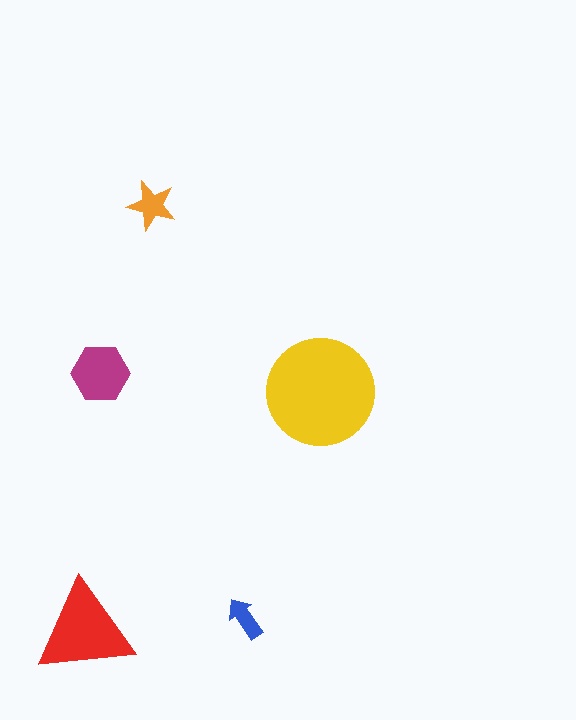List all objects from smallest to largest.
The blue arrow, the orange star, the magenta hexagon, the red triangle, the yellow circle.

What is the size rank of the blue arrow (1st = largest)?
5th.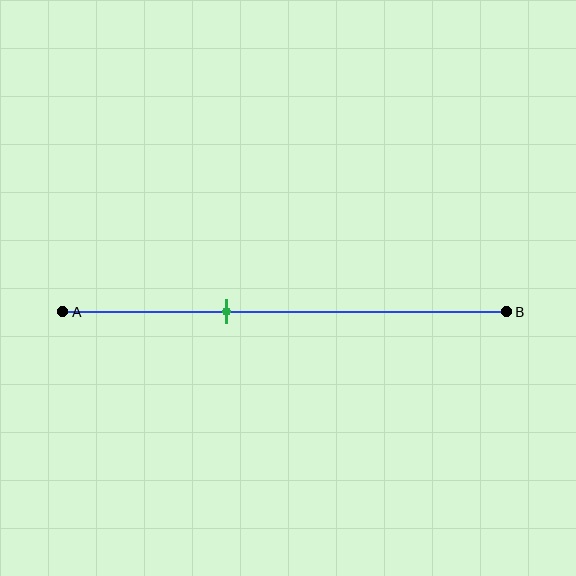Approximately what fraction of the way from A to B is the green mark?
The green mark is approximately 35% of the way from A to B.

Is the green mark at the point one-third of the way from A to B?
No, the mark is at about 35% from A, not at the 33% one-third point.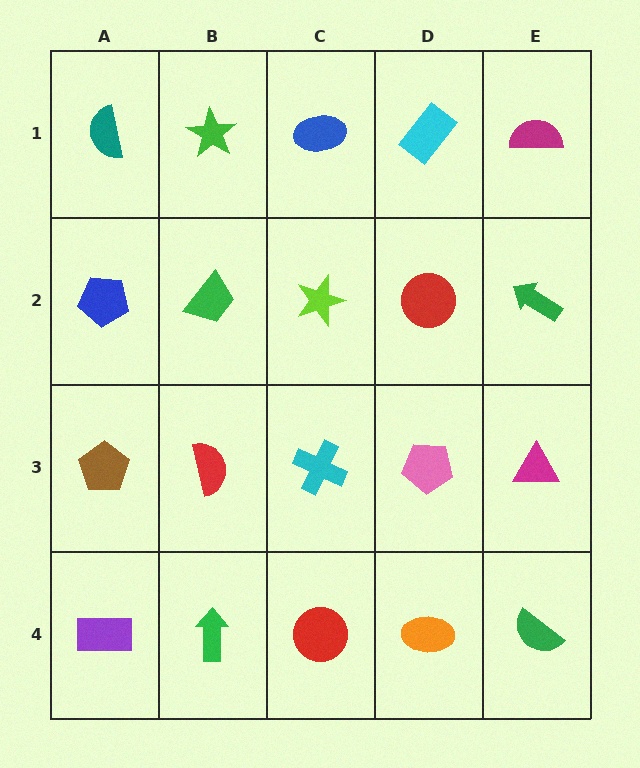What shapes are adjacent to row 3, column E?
A green arrow (row 2, column E), a green semicircle (row 4, column E), a pink pentagon (row 3, column D).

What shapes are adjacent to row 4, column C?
A cyan cross (row 3, column C), a green arrow (row 4, column B), an orange ellipse (row 4, column D).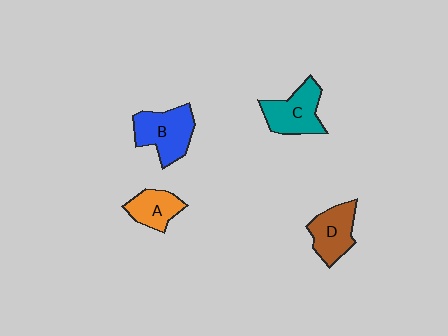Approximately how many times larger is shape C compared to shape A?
Approximately 1.4 times.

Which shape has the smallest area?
Shape A (orange).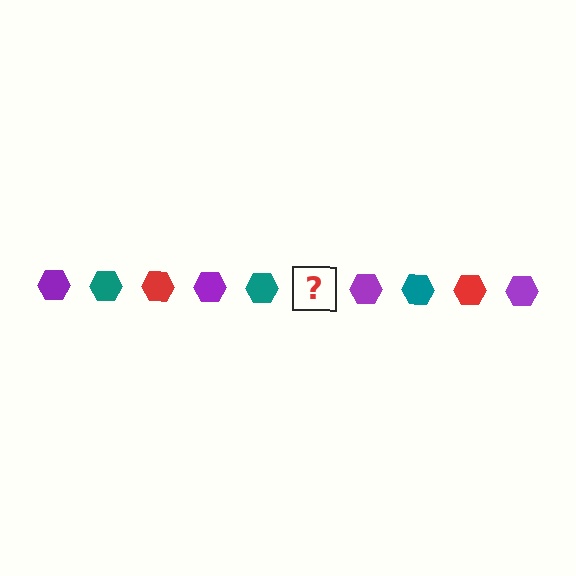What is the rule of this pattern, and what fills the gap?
The rule is that the pattern cycles through purple, teal, red hexagons. The gap should be filled with a red hexagon.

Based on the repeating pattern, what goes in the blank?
The blank should be a red hexagon.